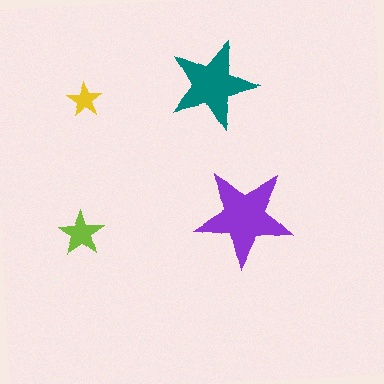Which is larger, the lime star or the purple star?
The purple one.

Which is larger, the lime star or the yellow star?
The lime one.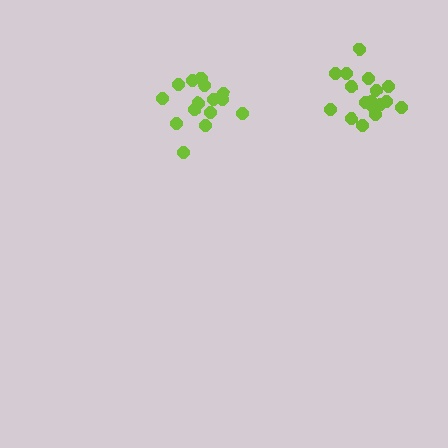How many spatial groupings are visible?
There are 2 spatial groupings.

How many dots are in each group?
Group 1: 15 dots, Group 2: 17 dots (32 total).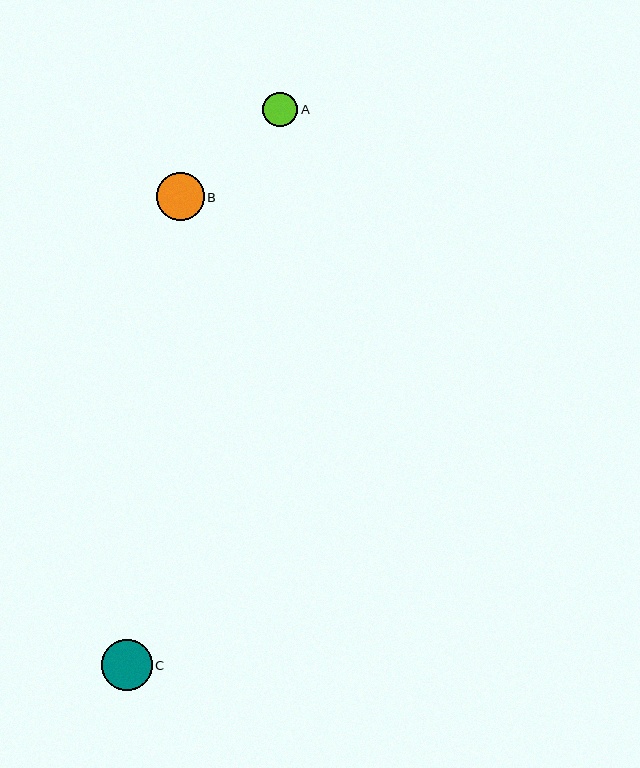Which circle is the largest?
Circle C is the largest with a size of approximately 51 pixels.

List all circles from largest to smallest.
From largest to smallest: C, B, A.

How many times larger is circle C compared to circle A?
Circle C is approximately 1.5 times the size of circle A.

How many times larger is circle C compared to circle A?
Circle C is approximately 1.5 times the size of circle A.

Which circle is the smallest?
Circle A is the smallest with a size of approximately 35 pixels.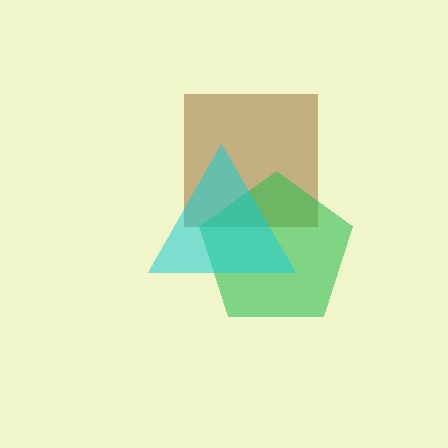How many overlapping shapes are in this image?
There are 3 overlapping shapes in the image.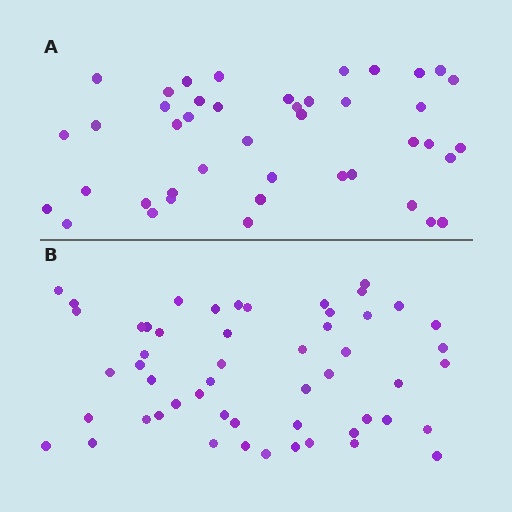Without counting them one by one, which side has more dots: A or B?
Region B (the bottom region) has more dots.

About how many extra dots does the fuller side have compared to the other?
Region B has roughly 10 or so more dots than region A.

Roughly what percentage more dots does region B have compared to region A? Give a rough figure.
About 25% more.